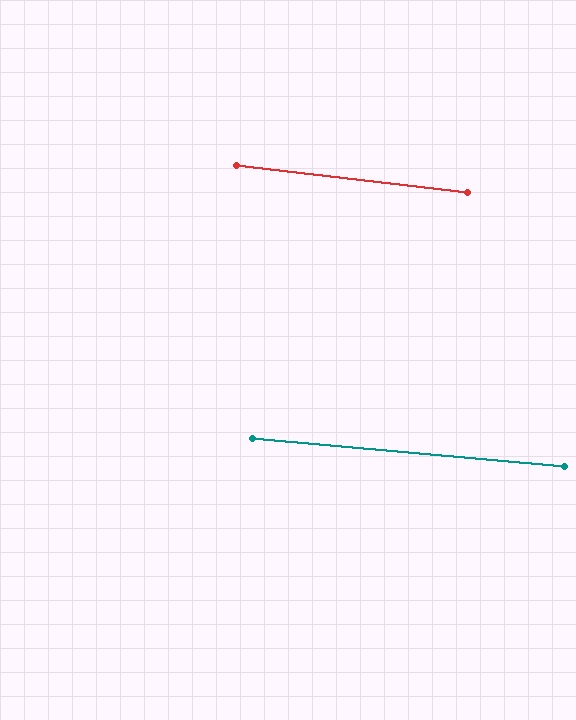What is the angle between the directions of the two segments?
Approximately 2 degrees.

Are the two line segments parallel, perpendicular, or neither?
Parallel — their directions differ by only 1.5°.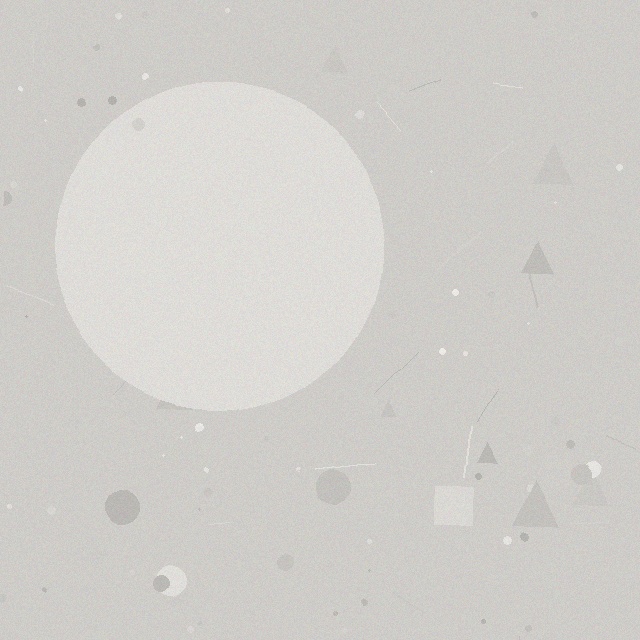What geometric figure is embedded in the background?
A circle is embedded in the background.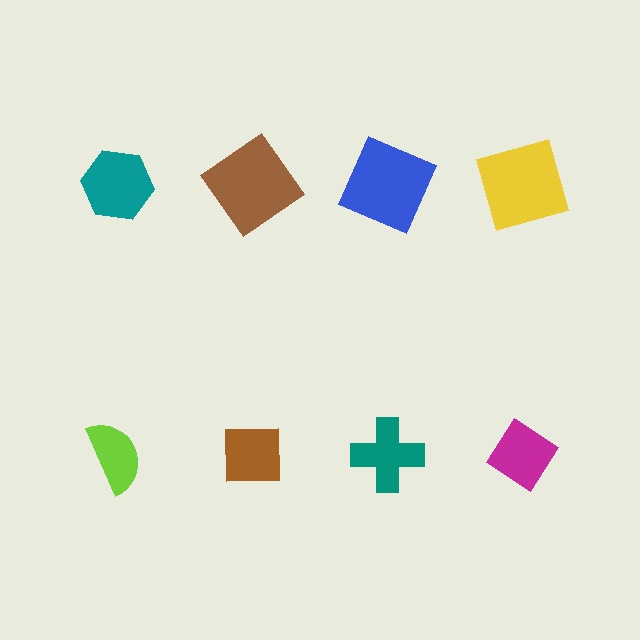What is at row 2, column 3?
A teal cross.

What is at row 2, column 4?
A magenta diamond.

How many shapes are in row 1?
4 shapes.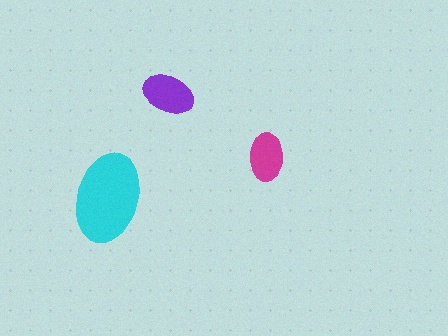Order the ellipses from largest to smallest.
the cyan one, the purple one, the magenta one.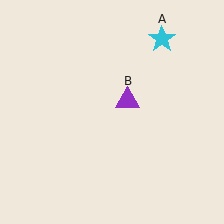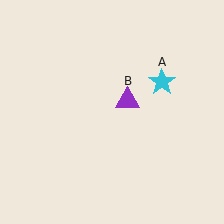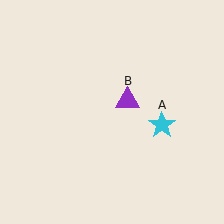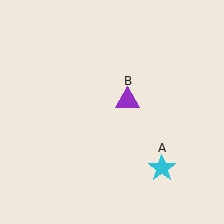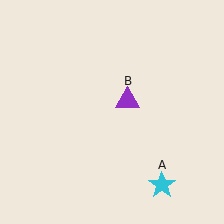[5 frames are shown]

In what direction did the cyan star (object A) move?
The cyan star (object A) moved down.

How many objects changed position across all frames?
1 object changed position: cyan star (object A).